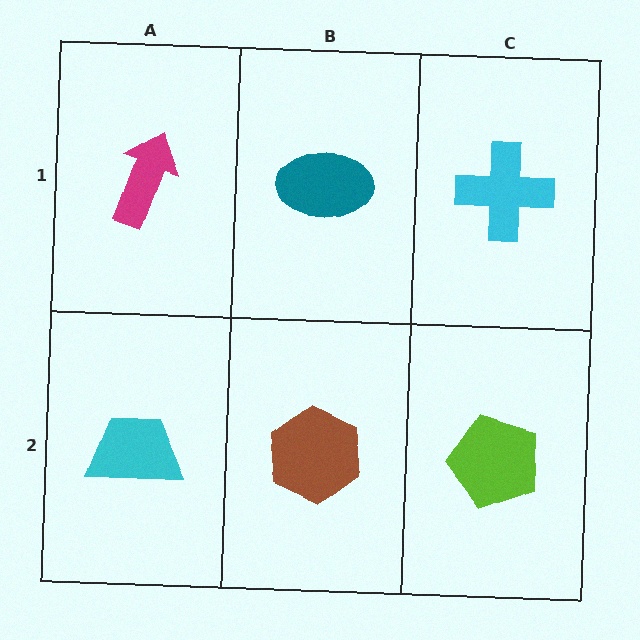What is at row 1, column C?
A cyan cross.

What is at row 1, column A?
A magenta arrow.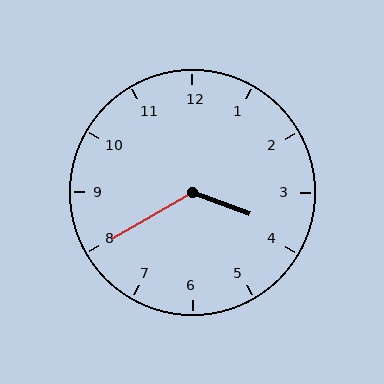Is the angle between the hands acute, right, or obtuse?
It is obtuse.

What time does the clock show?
3:40.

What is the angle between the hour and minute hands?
Approximately 130 degrees.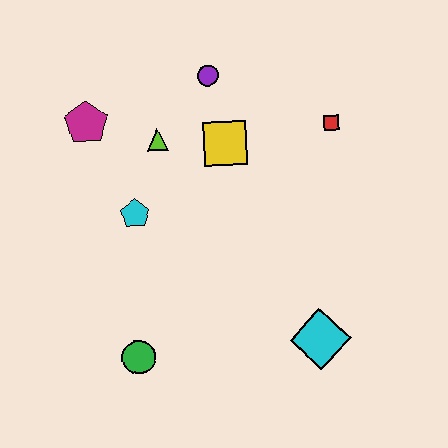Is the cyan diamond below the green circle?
No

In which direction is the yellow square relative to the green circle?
The yellow square is above the green circle.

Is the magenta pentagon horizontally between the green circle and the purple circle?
No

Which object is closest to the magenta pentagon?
The lime triangle is closest to the magenta pentagon.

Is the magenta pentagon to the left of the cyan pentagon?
Yes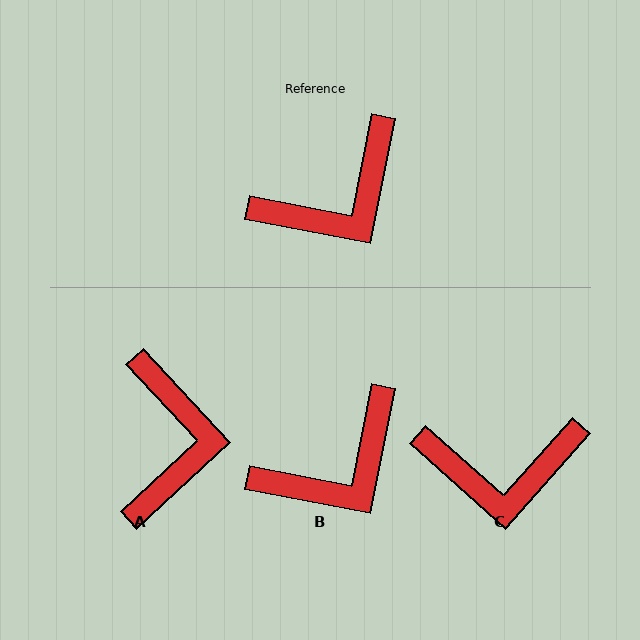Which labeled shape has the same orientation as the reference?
B.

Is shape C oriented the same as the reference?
No, it is off by about 31 degrees.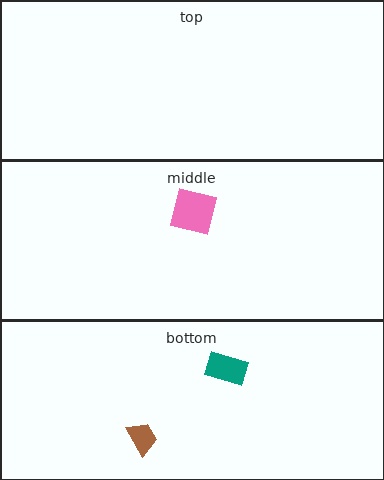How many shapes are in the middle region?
1.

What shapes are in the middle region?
The pink square.